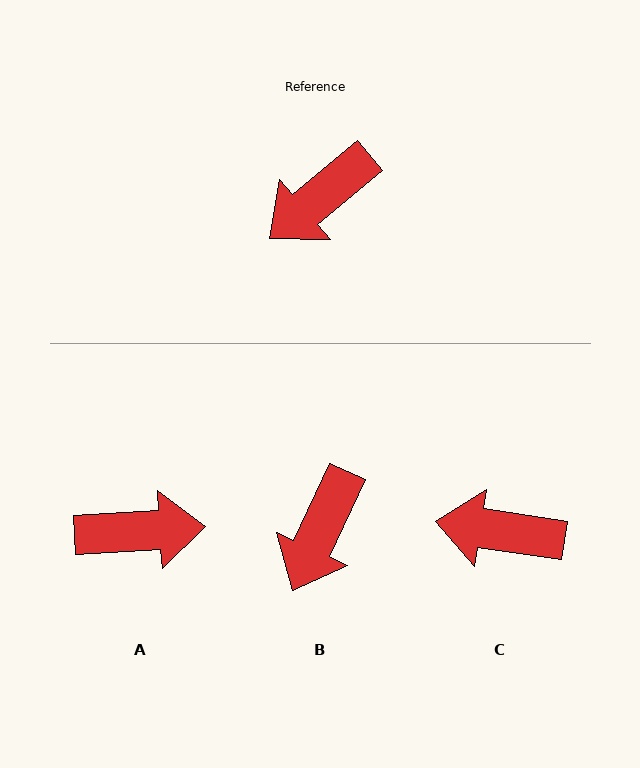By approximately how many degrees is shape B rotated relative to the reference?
Approximately 26 degrees counter-clockwise.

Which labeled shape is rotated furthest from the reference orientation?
A, about 144 degrees away.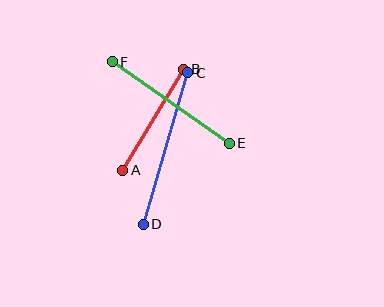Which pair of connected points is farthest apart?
Points C and D are farthest apart.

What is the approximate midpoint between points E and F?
The midpoint is at approximately (171, 103) pixels.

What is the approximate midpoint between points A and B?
The midpoint is at approximately (153, 120) pixels.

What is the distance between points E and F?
The distance is approximately 143 pixels.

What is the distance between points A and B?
The distance is approximately 118 pixels.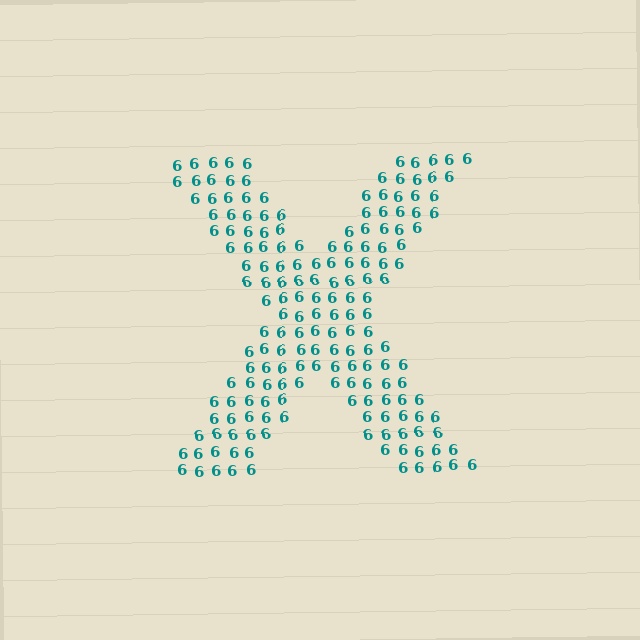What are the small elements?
The small elements are digit 6's.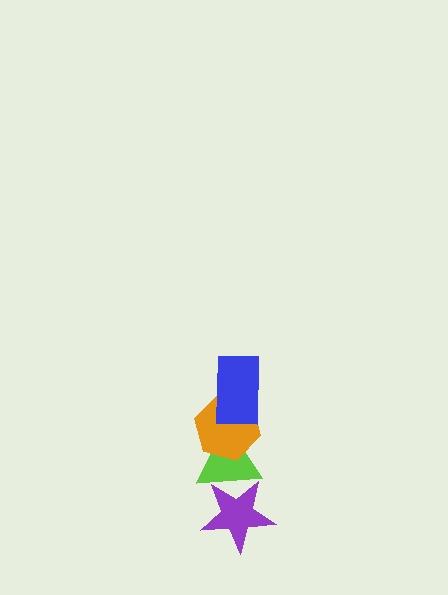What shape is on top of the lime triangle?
The orange hexagon is on top of the lime triangle.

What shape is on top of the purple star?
The lime triangle is on top of the purple star.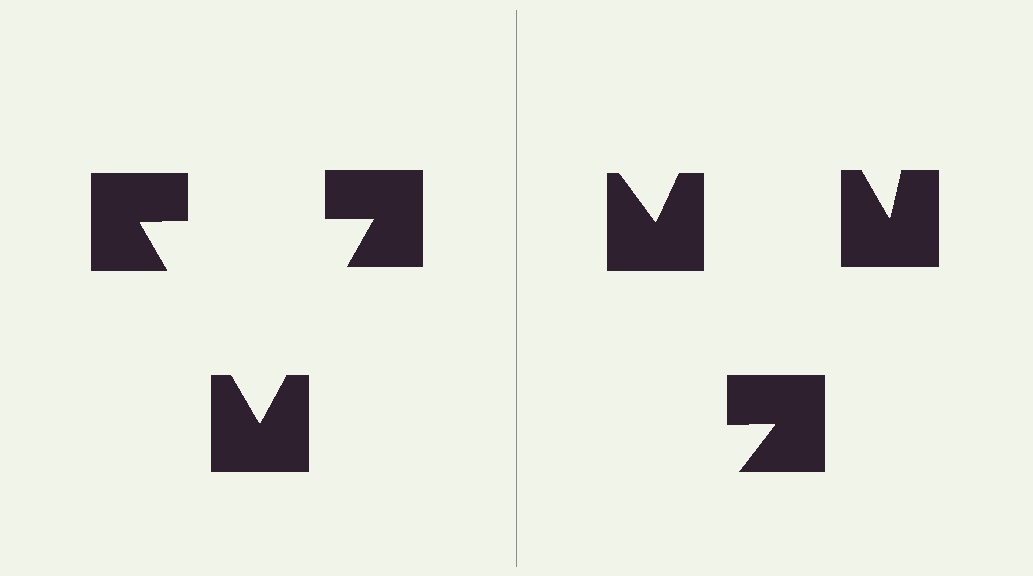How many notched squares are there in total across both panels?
6 — 3 on each side.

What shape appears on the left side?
An illusory triangle.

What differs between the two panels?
The notched squares are positioned identically on both sides; only the wedge orientations differ. On the left they align to a triangle; on the right they are misaligned.